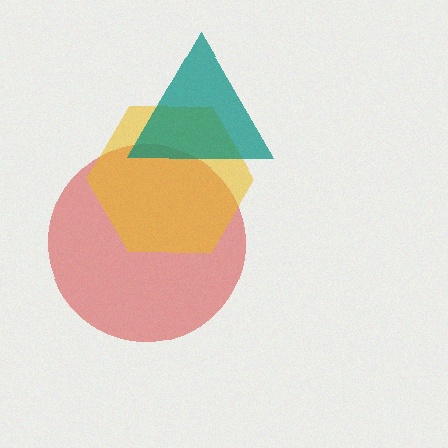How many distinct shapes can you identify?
There are 3 distinct shapes: a red circle, a yellow hexagon, a teal triangle.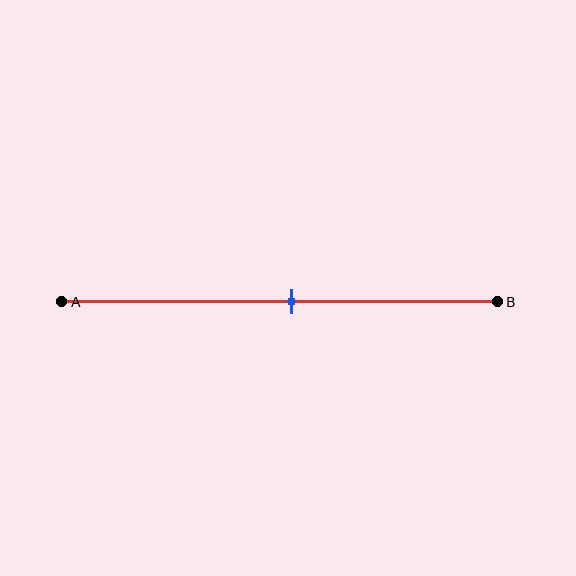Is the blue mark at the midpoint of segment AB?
Yes, the mark is approximately at the midpoint.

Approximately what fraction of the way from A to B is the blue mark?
The blue mark is approximately 55% of the way from A to B.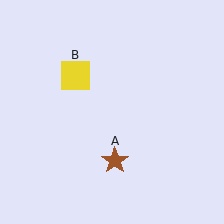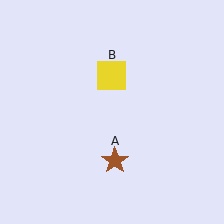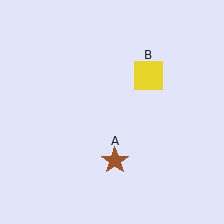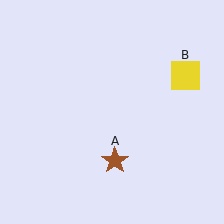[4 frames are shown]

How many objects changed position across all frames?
1 object changed position: yellow square (object B).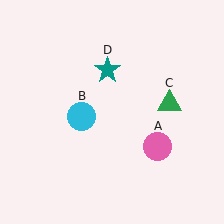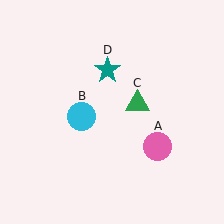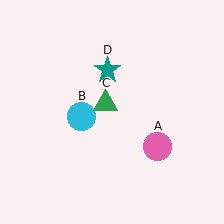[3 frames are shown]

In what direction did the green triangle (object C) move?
The green triangle (object C) moved left.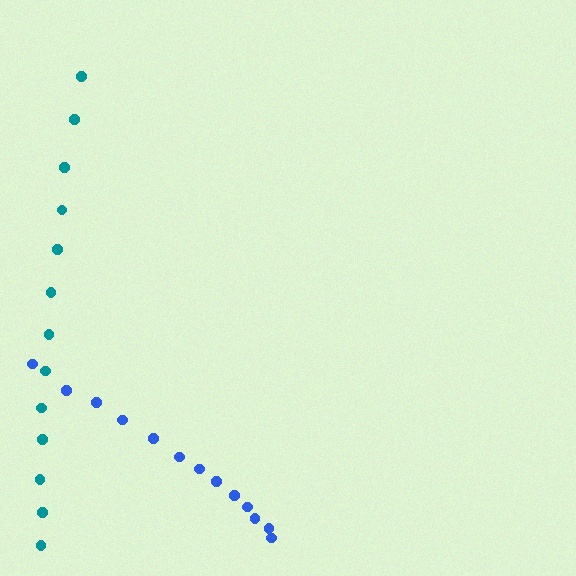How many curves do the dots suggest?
There are 2 distinct paths.